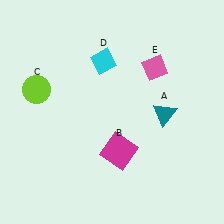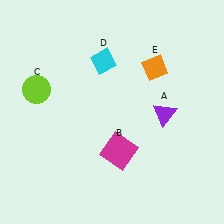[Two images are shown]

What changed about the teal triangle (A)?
In Image 1, A is teal. In Image 2, it changed to purple.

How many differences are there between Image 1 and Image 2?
There are 2 differences between the two images.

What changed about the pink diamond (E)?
In Image 1, E is pink. In Image 2, it changed to orange.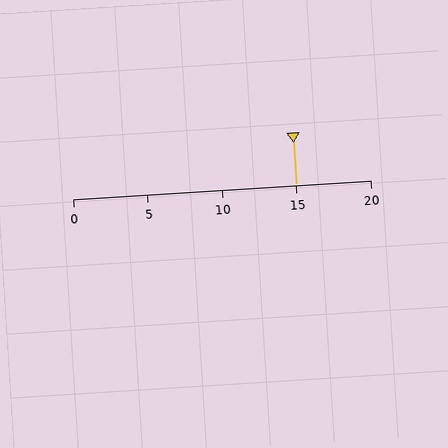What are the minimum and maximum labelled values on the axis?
The axis runs from 0 to 20.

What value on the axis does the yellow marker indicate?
The marker indicates approximately 15.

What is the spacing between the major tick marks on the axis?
The major ticks are spaced 5 apart.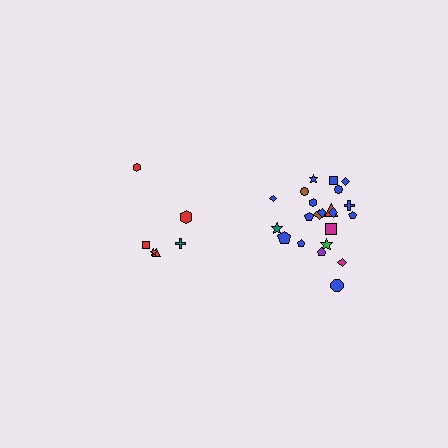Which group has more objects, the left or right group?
The right group.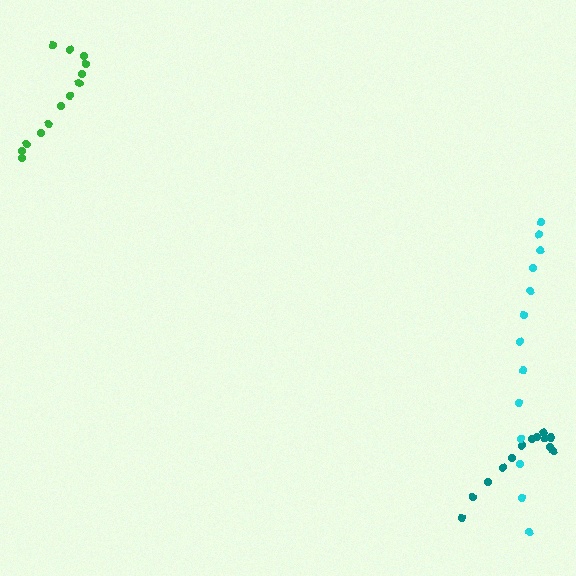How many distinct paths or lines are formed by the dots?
There are 3 distinct paths.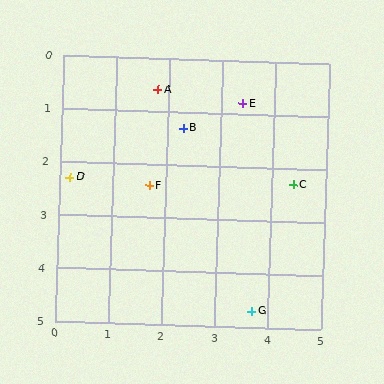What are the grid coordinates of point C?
Point C is at approximately (4.4, 2.3).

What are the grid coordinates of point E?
Point E is at approximately (3.4, 0.8).